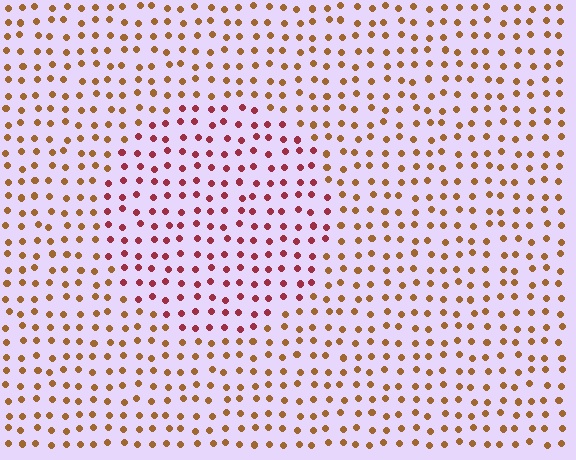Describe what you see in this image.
The image is filled with small brown elements in a uniform arrangement. A circle-shaped region is visible where the elements are tinted to a slightly different hue, forming a subtle color boundary.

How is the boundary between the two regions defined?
The boundary is defined purely by a slight shift in hue (about 42 degrees). Spacing, size, and orientation are identical on both sides.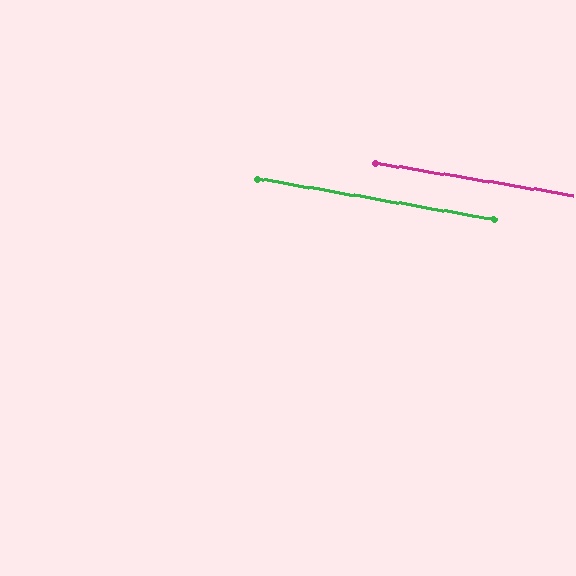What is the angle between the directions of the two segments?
Approximately 1 degree.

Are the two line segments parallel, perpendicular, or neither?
Parallel — their directions differ by only 0.6°.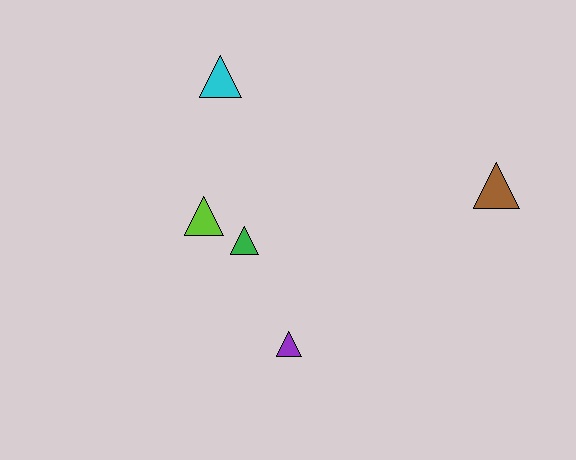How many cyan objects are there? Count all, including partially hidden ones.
There is 1 cyan object.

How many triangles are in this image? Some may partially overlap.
There are 5 triangles.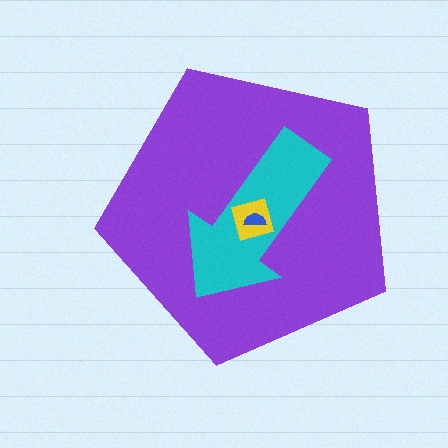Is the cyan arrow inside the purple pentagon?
Yes.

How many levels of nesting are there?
4.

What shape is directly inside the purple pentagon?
The cyan arrow.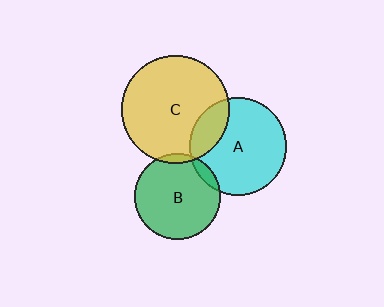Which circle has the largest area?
Circle C (yellow).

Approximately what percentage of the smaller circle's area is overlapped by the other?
Approximately 5%.